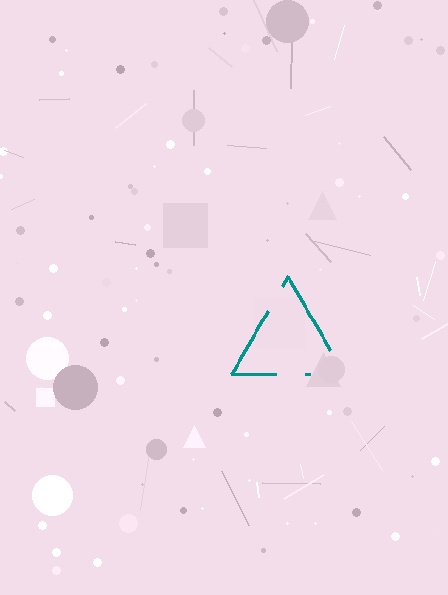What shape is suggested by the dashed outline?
The dashed outline suggests a triangle.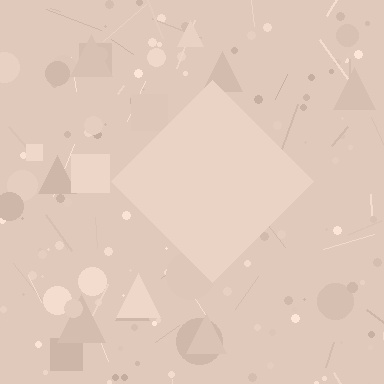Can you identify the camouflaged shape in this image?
The camouflaged shape is a diamond.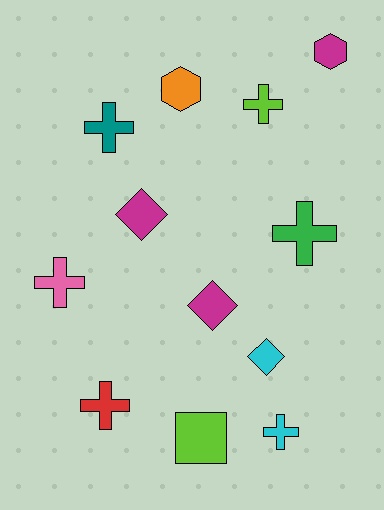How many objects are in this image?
There are 12 objects.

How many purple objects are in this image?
There are no purple objects.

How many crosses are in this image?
There are 6 crosses.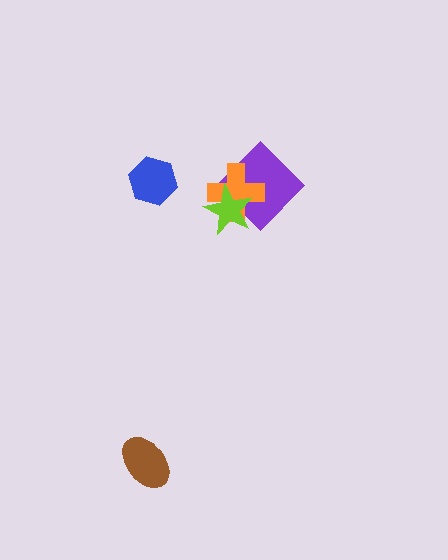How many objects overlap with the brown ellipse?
0 objects overlap with the brown ellipse.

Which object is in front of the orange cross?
The lime star is in front of the orange cross.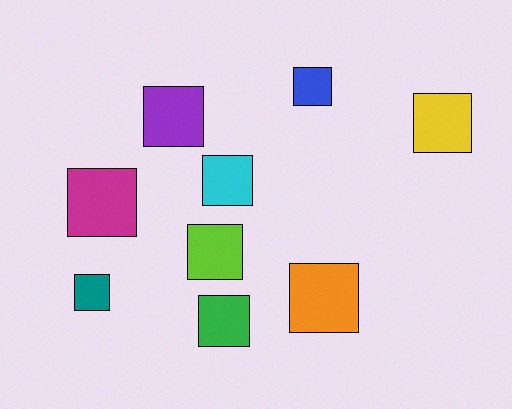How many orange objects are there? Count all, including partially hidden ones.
There is 1 orange object.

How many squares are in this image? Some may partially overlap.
There are 9 squares.